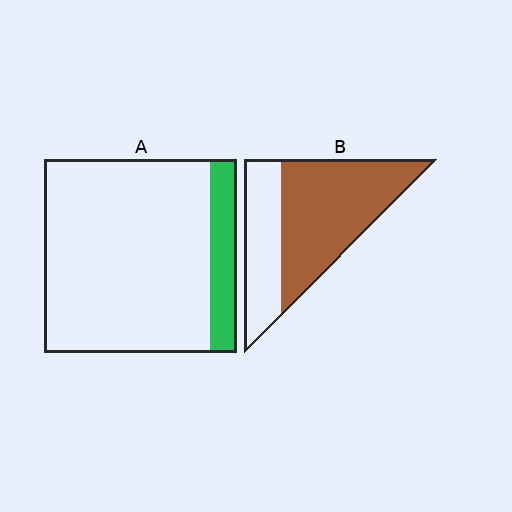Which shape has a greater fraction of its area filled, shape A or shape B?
Shape B.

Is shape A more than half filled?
No.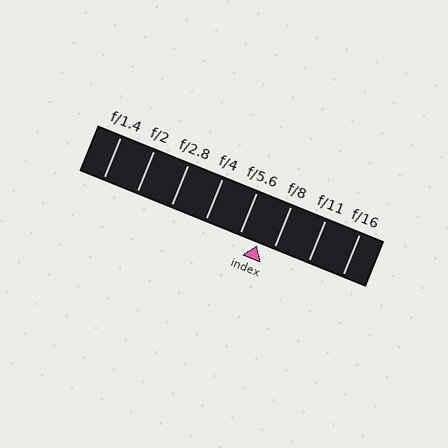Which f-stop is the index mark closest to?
The index mark is closest to f/8.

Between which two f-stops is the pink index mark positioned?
The index mark is between f/5.6 and f/8.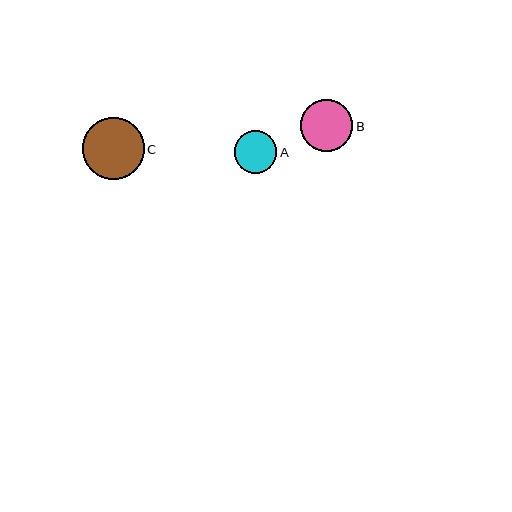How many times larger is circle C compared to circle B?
Circle C is approximately 1.2 times the size of circle B.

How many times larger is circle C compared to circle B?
Circle C is approximately 1.2 times the size of circle B.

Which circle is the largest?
Circle C is the largest with a size of approximately 62 pixels.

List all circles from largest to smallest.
From largest to smallest: C, B, A.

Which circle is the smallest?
Circle A is the smallest with a size of approximately 43 pixels.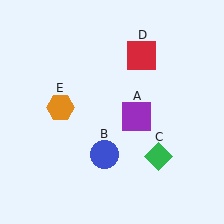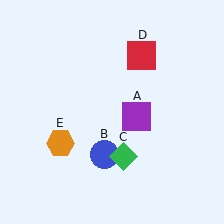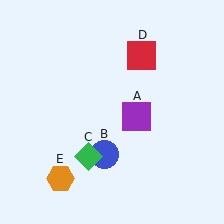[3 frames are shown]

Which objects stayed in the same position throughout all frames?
Purple square (object A) and blue circle (object B) and red square (object D) remained stationary.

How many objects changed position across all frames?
2 objects changed position: green diamond (object C), orange hexagon (object E).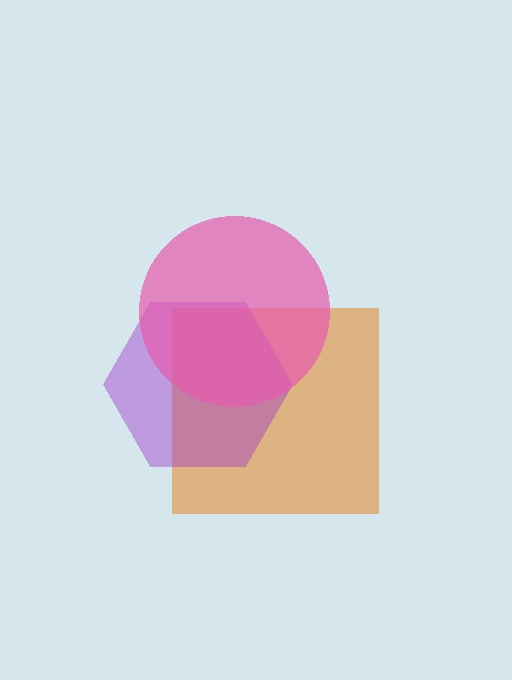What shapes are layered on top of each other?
The layered shapes are: an orange square, a purple hexagon, a pink circle.